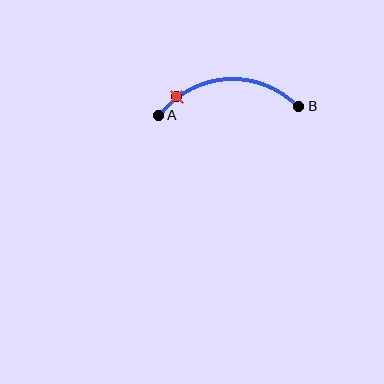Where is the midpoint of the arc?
The arc midpoint is the point on the curve farthest from the straight line joining A and B. It sits above that line.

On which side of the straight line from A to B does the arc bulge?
The arc bulges above the straight line connecting A and B.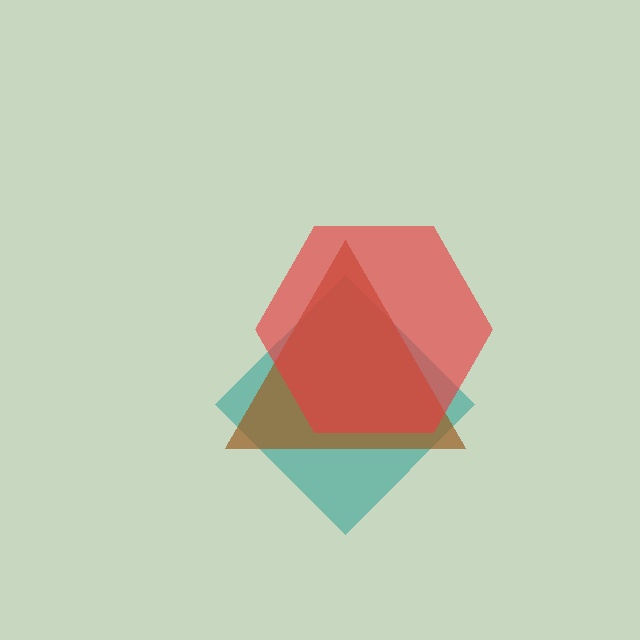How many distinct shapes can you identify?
There are 3 distinct shapes: a teal diamond, a brown triangle, a red hexagon.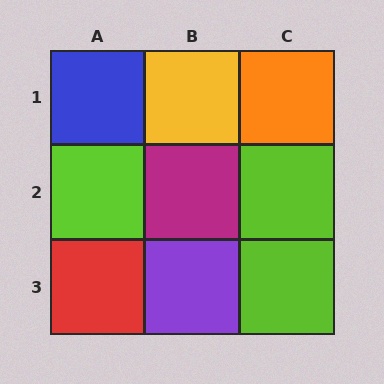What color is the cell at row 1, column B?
Yellow.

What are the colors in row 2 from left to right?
Lime, magenta, lime.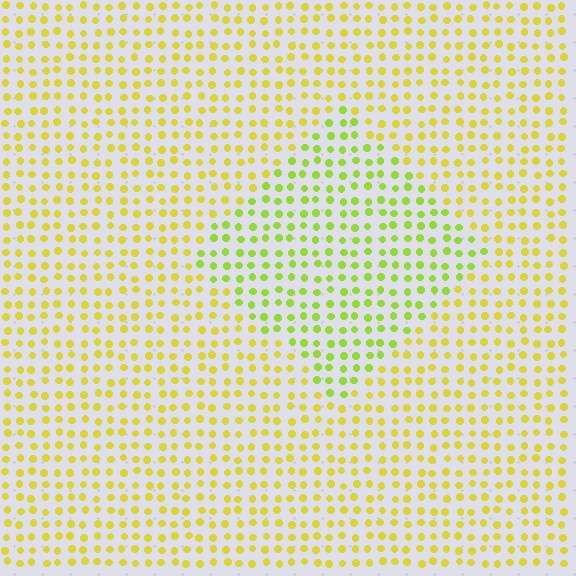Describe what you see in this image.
The image is filled with small yellow elements in a uniform arrangement. A diamond-shaped region is visible where the elements are tinted to a slightly different hue, forming a subtle color boundary.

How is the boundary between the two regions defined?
The boundary is defined purely by a slight shift in hue (about 29 degrees). Spacing, size, and orientation are identical on both sides.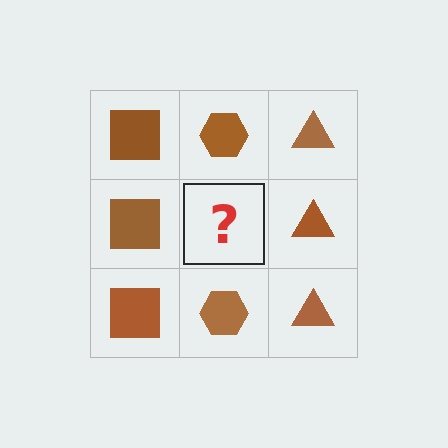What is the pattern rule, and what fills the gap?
The rule is that each column has a consistent shape. The gap should be filled with a brown hexagon.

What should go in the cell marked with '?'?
The missing cell should contain a brown hexagon.